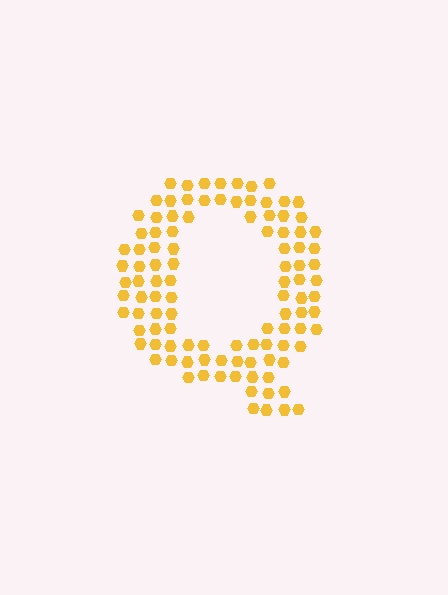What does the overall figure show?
The overall figure shows the letter Q.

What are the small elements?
The small elements are hexagons.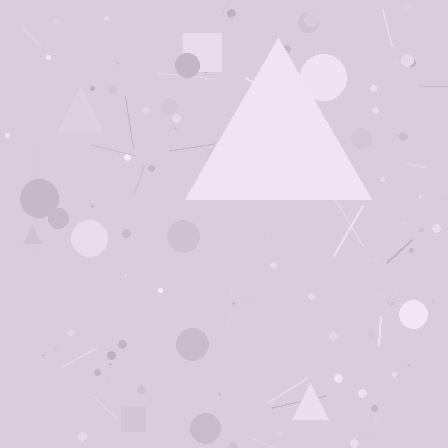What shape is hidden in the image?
A triangle is hidden in the image.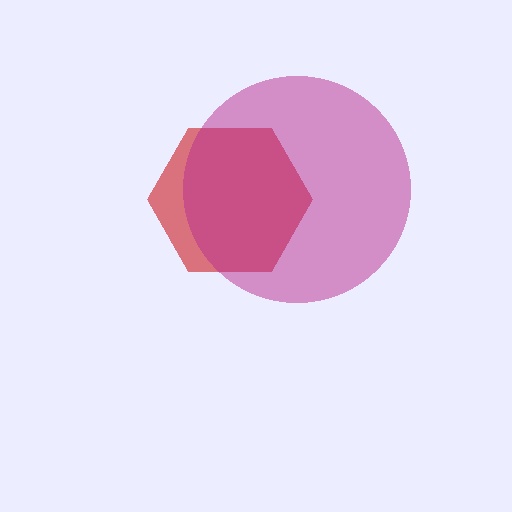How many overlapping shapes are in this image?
There are 2 overlapping shapes in the image.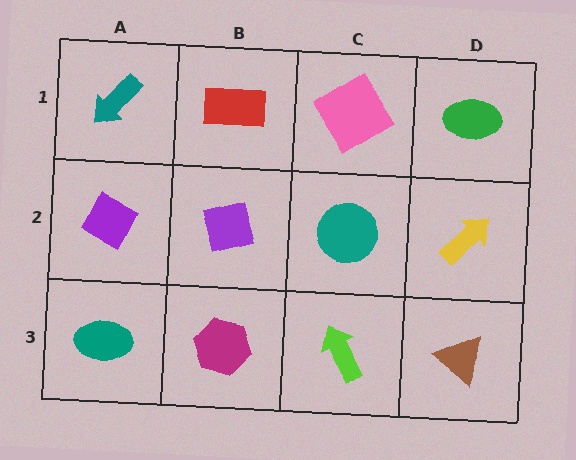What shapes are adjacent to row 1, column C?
A teal circle (row 2, column C), a red rectangle (row 1, column B), a green ellipse (row 1, column D).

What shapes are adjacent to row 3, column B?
A purple square (row 2, column B), a teal ellipse (row 3, column A), a lime arrow (row 3, column C).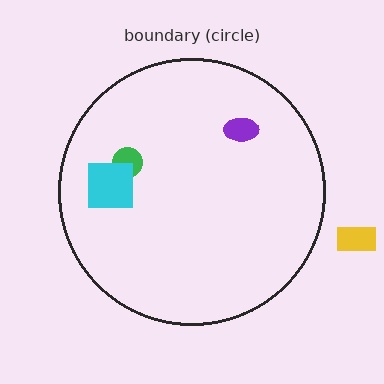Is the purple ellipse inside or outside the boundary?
Inside.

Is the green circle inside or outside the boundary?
Inside.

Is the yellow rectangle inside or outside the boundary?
Outside.